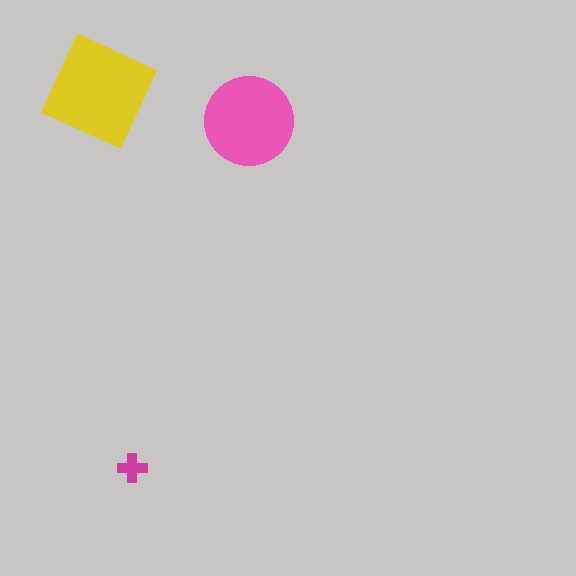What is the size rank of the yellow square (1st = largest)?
1st.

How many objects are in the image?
There are 3 objects in the image.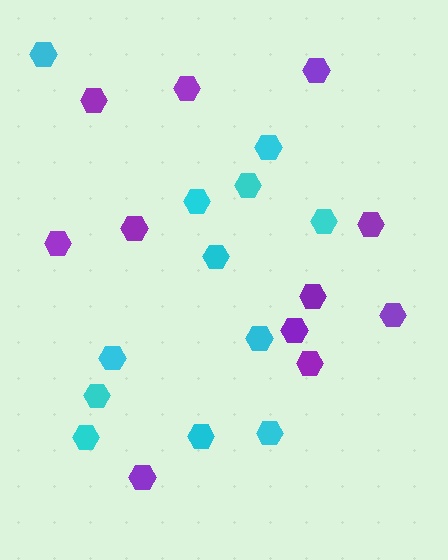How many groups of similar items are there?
There are 2 groups: one group of purple hexagons (11) and one group of cyan hexagons (12).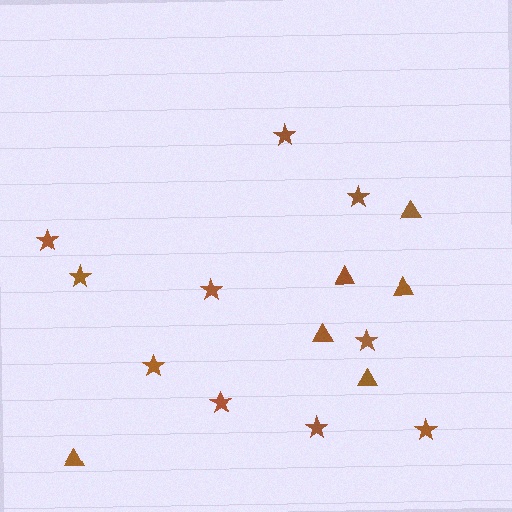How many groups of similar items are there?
There are 2 groups: one group of triangles (6) and one group of stars (10).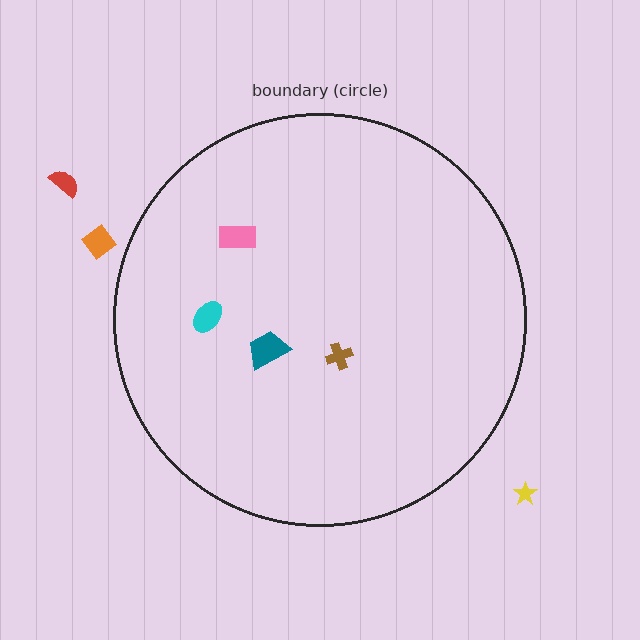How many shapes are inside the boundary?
4 inside, 3 outside.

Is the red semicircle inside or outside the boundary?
Outside.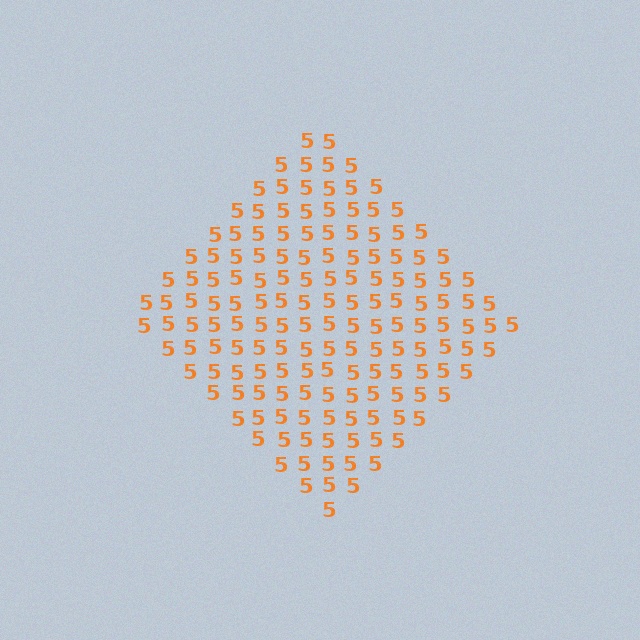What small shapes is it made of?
It is made of small digit 5's.